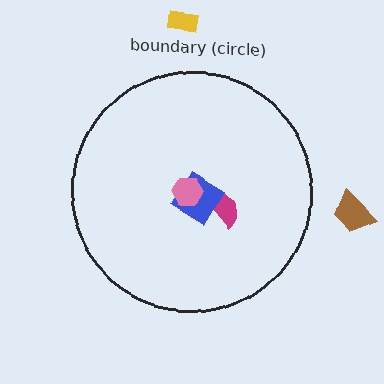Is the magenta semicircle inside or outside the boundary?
Inside.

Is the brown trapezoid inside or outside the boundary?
Outside.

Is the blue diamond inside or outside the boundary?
Inside.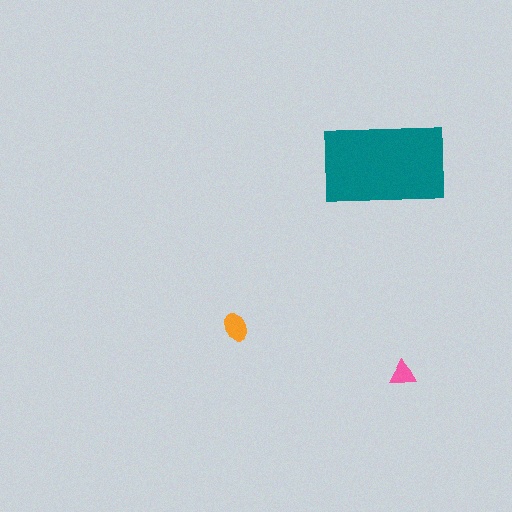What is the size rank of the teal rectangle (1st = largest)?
1st.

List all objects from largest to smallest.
The teal rectangle, the orange ellipse, the pink triangle.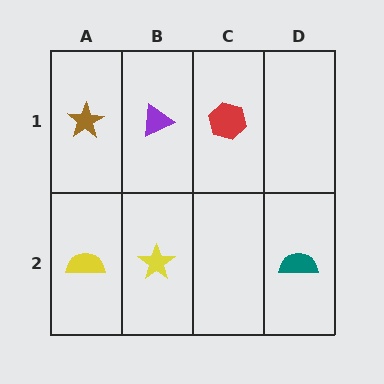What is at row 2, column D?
A teal semicircle.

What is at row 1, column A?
A brown star.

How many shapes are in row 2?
3 shapes.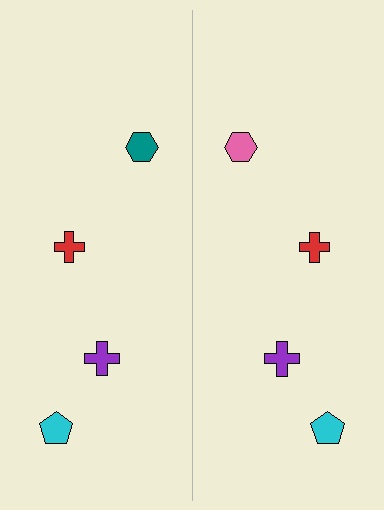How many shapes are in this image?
There are 8 shapes in this image.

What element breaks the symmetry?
The pink hexagon on the right side breaks the symmetry — its mirror counterpart is teal.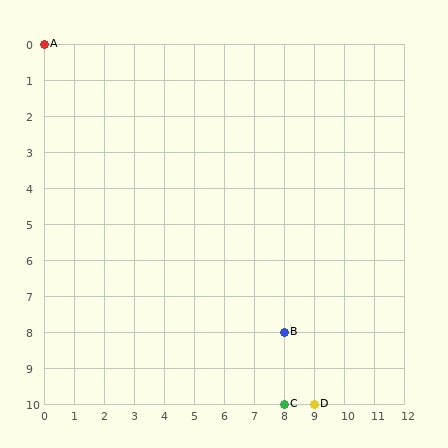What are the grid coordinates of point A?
Point A is at grid coordinates (0, 0).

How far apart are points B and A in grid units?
Points B and A are 8 columns and 8 rows apart (about 11.3 grid units diagonally).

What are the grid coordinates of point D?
Point D is at grid coordinates (9, 10).